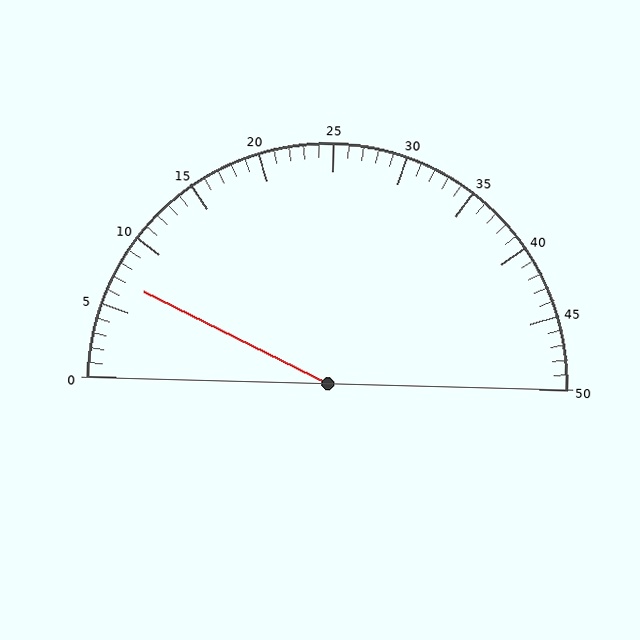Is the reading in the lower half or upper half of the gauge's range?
The reading is in the lower half of the range (0 to 50).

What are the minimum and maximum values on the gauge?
The gauge ranges from 0 to 50.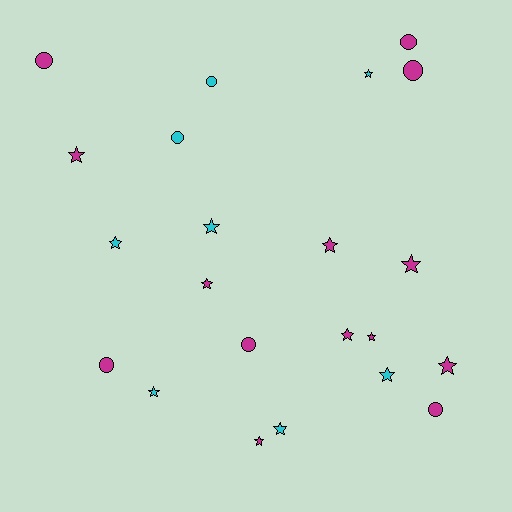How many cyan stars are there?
There are 6 cyan stars.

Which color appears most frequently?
Magenta, with 14 objects.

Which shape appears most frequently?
Star, with 14 objects.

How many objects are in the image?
There are 22 objects.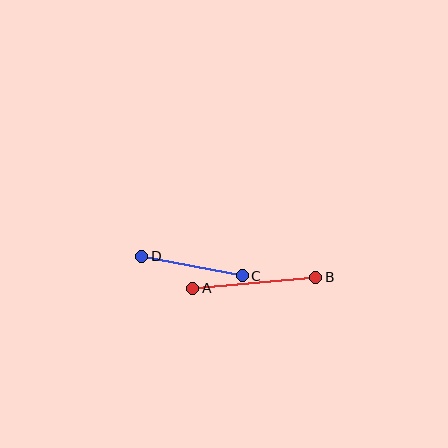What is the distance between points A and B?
The distance is approximately 123 pixels.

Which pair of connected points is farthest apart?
Points A and B are farthest apart.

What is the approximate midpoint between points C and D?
The midpoint is at approximately (192, 266) pixels.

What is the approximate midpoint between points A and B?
The midpoint is at approximately (254, 283) pixels.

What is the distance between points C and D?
The distance is approximately 102 pixels.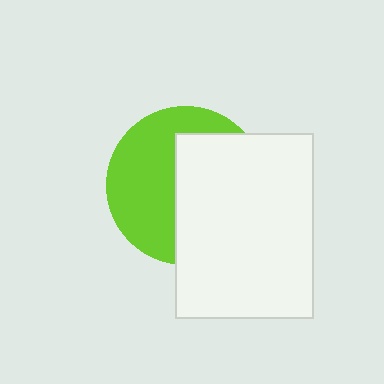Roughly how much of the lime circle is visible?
About half of it is visible (roughly 49%).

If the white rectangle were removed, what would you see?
You would see the complete lime circle.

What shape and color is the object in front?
The object in front is a white rectangle.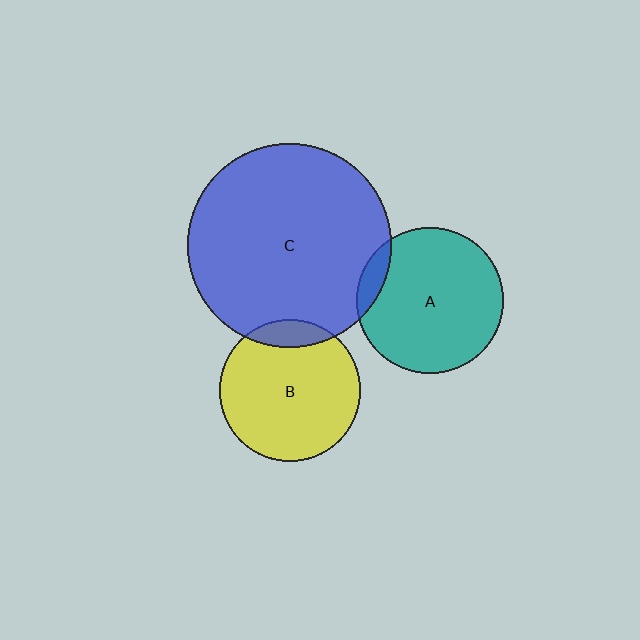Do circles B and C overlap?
Yes.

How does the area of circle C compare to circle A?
Approximately 1.9 times.